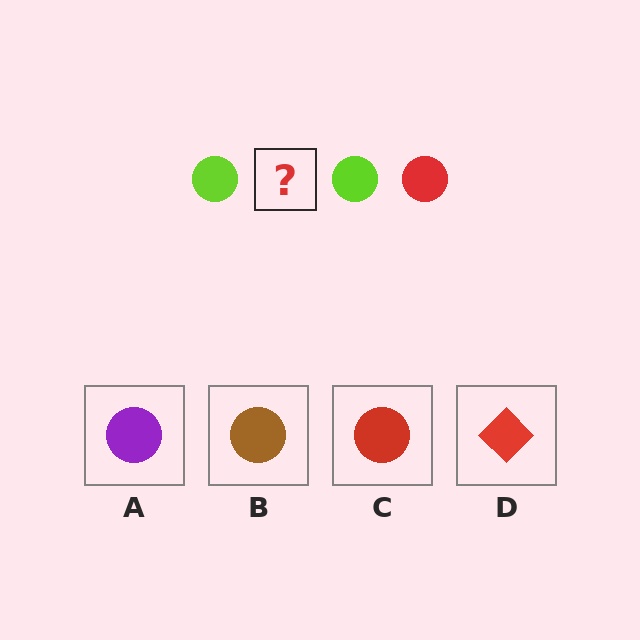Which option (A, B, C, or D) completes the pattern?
C.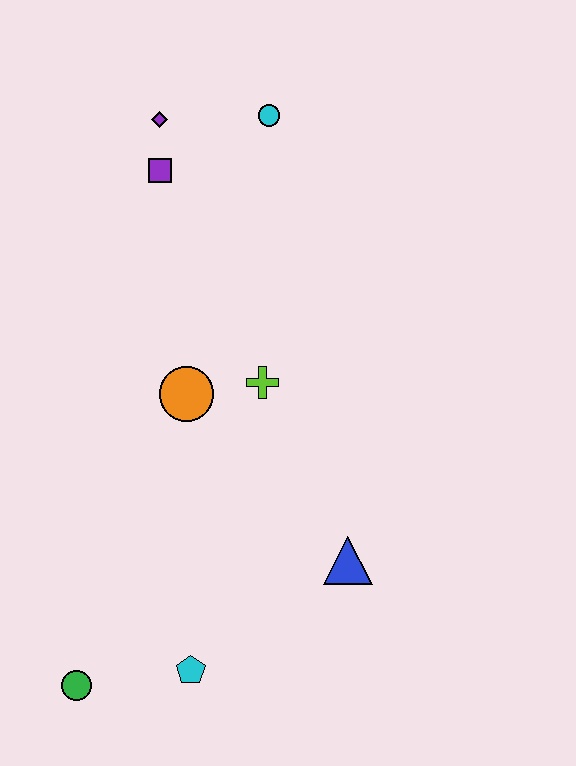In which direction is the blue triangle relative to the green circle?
The blue triangle is to the right of the green circle.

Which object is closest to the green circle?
The cyan pentagon is closest to the green circle.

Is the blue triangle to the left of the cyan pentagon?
No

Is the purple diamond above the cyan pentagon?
Yes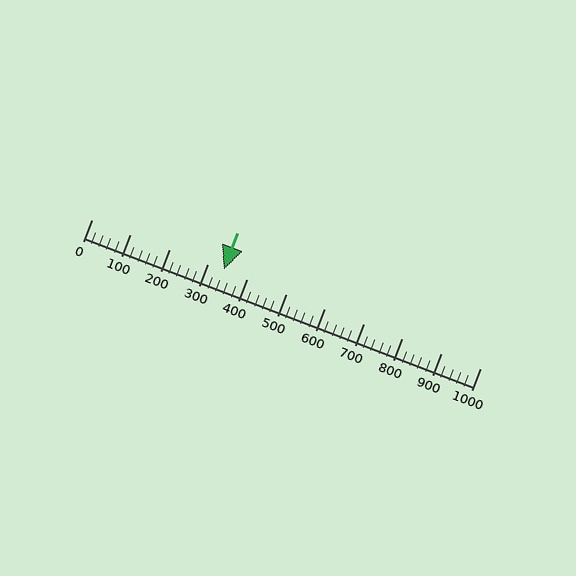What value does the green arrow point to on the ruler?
The green arrow points to approximately 340.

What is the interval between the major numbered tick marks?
The major tick marks are spaced 100 units apart.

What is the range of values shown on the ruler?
The ruler shows values from 0 to 1000.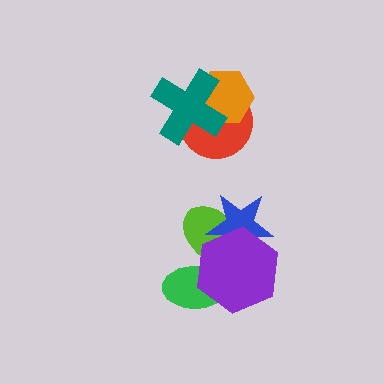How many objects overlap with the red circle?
2 objects overlap with the red circle.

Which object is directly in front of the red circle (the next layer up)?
The orange hexagon is directly in front of the red circle.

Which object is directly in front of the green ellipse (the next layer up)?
The lime ellipse is directly in front of the green ellipse.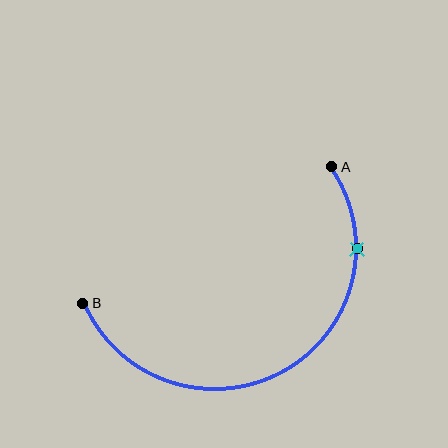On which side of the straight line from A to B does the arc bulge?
The arc bulges below the straight line connecting A and B.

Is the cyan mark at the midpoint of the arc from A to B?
No. The cyan mark lies on the arc but is closer to endpoint A. The arc midpoint would be at the point on the curve equidistant along the arc from both A and B.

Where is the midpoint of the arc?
The arc midpoint is the point on the curve farthest from the straight line joining A and B. It sits below that line.